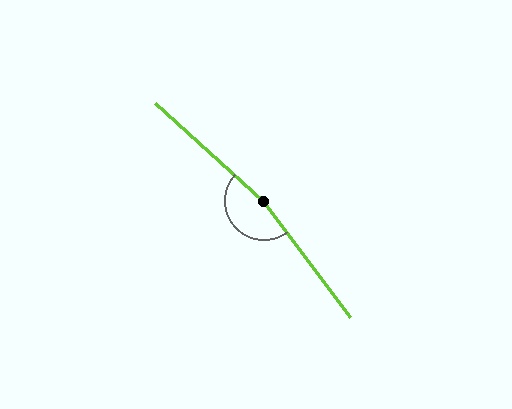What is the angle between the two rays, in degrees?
Approximately 169 degrees.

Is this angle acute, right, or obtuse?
It is obtuse.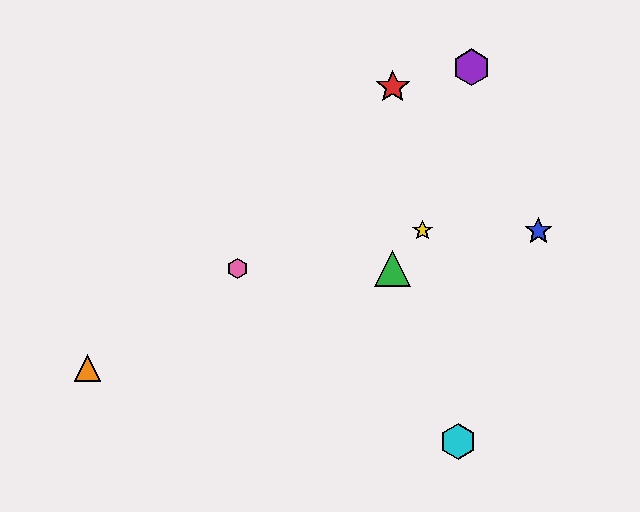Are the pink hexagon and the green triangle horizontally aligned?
Yes, both are at y≈269.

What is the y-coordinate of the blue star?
The blue star is at y≈231.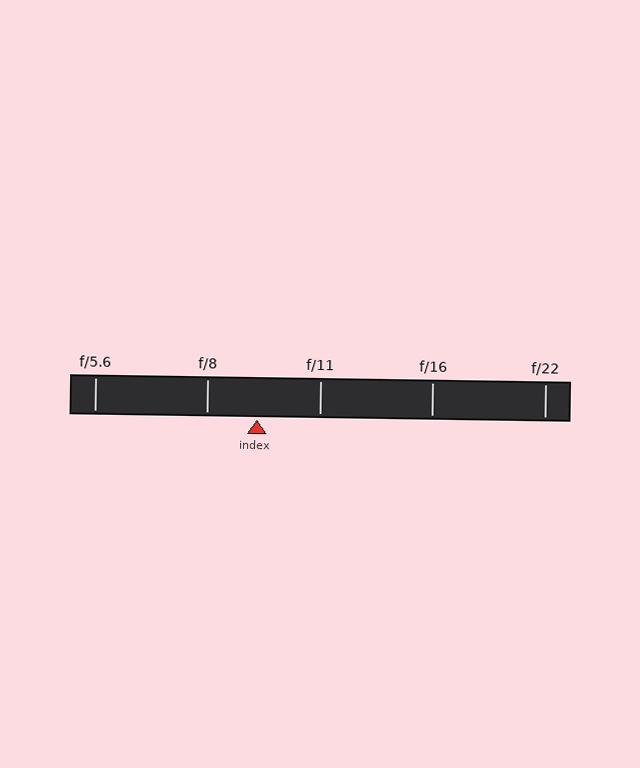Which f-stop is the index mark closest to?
The index mark is closest to f/8.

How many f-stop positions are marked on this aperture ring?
There are 5 f-stop positions marked.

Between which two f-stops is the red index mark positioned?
The index mark is between f/8 and f/11.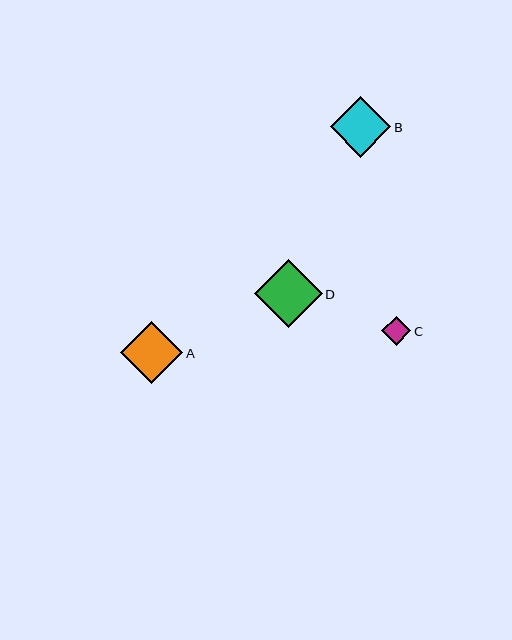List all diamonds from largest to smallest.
From largest to smallest: D, A, B, C.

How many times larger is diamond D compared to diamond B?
Diamond D is approximately 1.1 times the size of diamond B.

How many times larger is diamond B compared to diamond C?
Diamond B is approximately 2.1 times the size of diamond C.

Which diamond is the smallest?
Diamond C is the smallest with a size of approximately 29 pixels.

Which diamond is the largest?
Diamond D is the largest with a size of approximately 68 pixels.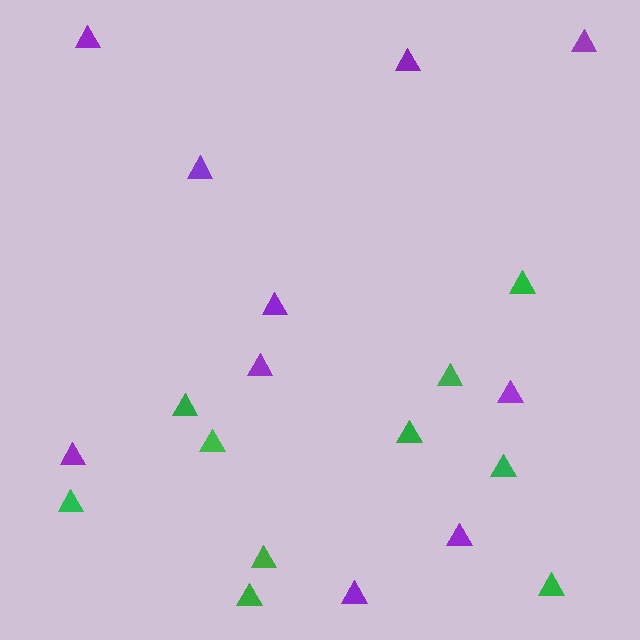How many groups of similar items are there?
There are 2 groups: one group of purple triangles (10) and one group of green triangles (10).